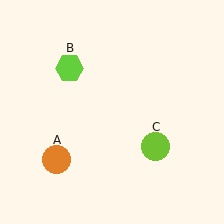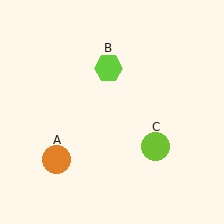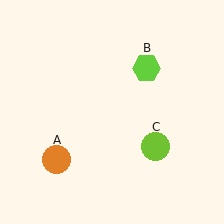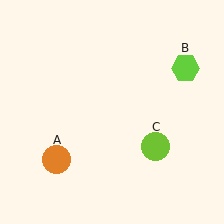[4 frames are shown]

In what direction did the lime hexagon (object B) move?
The lime hexagon (object B) moved right.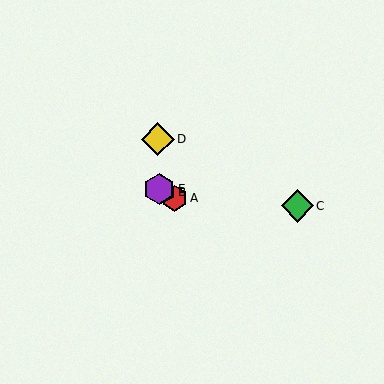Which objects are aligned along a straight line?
Objects A, B, E are aligned along a straight line.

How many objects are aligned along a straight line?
3 objects (A, B, E) are aligned along a straight line.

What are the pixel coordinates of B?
Object B is at (164, 192).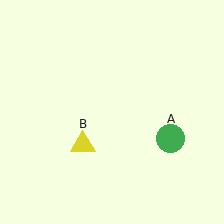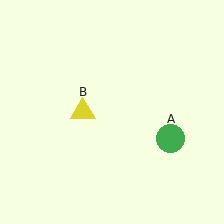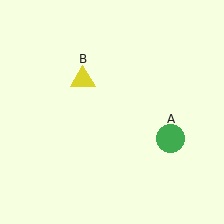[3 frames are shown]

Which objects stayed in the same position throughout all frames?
Green circle (object A) remained stationary.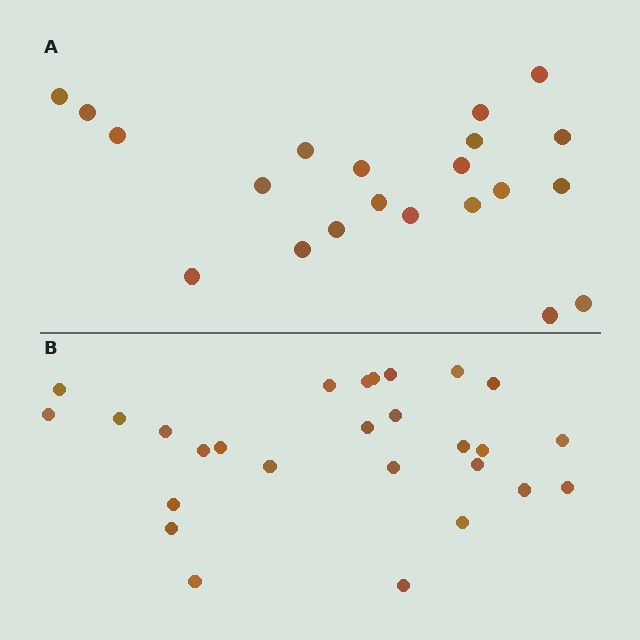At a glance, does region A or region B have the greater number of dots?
Region B (the bottom region) has more dots.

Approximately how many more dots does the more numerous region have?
Region B has about 6 more dots than region A.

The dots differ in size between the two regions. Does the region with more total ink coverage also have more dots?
No. Region A has more total ink coverage because its dots are larger, but region B actually contains more individual dots. Total area can be misleading — the number of items is what matters here.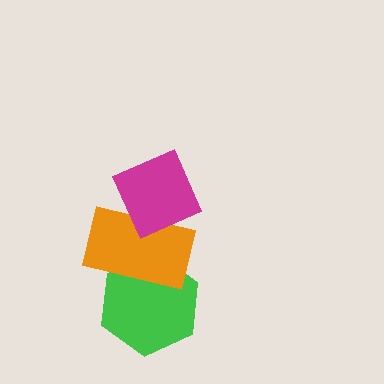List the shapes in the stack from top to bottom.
From top to bottom: the magenta diamond, the orange rectangle, the green hexagon.